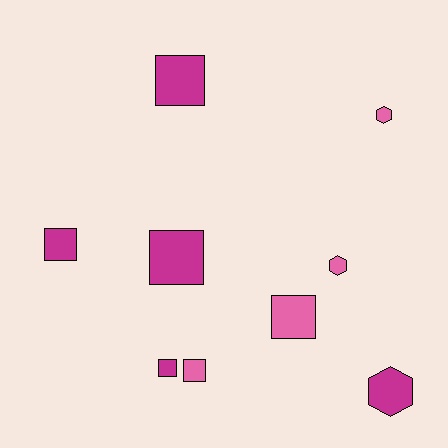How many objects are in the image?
There are 9 objects.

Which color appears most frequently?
Magenta, with 5 objects.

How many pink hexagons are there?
There are 2 pink hexagons.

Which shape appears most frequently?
Square, with 6 objects.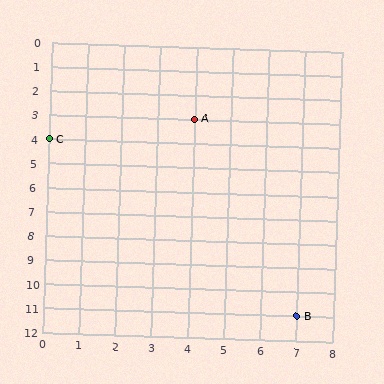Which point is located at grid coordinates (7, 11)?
Point B is at (7, 11).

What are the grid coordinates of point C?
Point C is at grid coordinates (0, 4).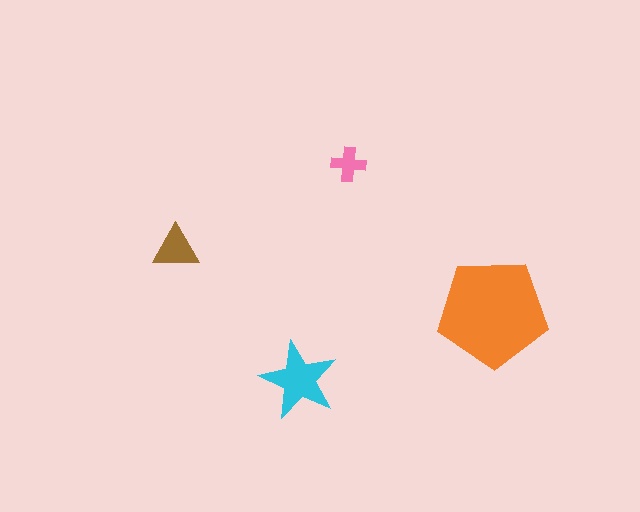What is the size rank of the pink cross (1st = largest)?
4th.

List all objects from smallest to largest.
The pink cross, the brown triangle, the cyan star, the orange pentagon.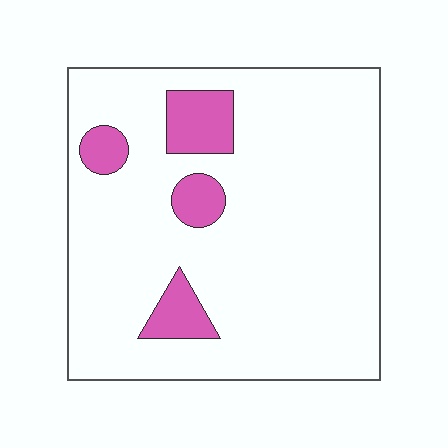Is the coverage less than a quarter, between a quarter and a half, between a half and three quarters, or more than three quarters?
Less than a quarter.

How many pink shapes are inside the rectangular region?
4.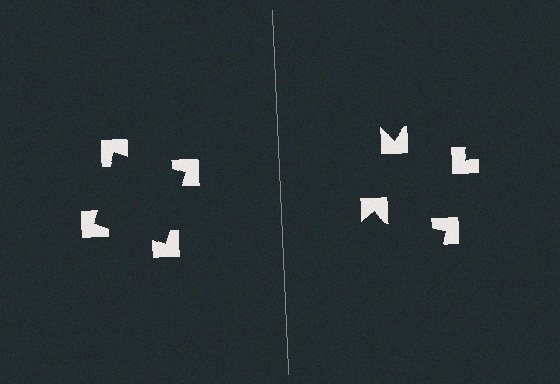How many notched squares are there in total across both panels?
8 — 4 on each side.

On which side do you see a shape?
An illusory square appears on the left side. On the right side the wedge cuts are rotated, so no coherent shape forms.